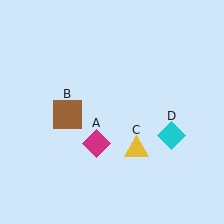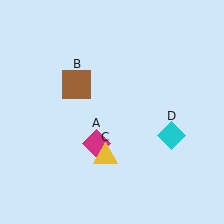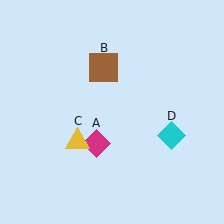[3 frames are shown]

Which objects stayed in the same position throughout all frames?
Magenta diamond (object A) and cyan diamond (object D) remained stationary.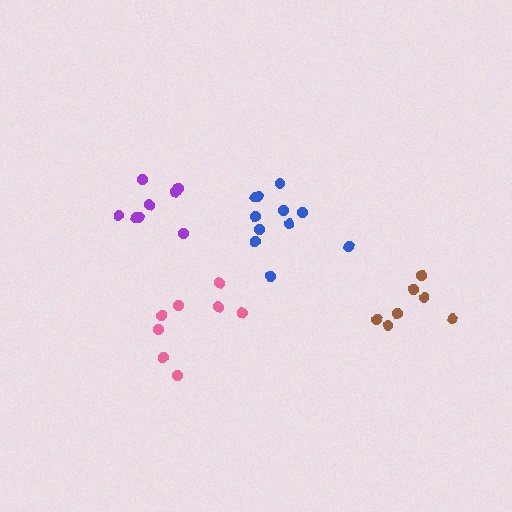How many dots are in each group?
Group 1: 8 dots, Group 2: 11 dots, Group 3: 7 dots, Group 4: 8 dots (34 total).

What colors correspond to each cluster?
The clusters are colored: pink, blue, brown, purple.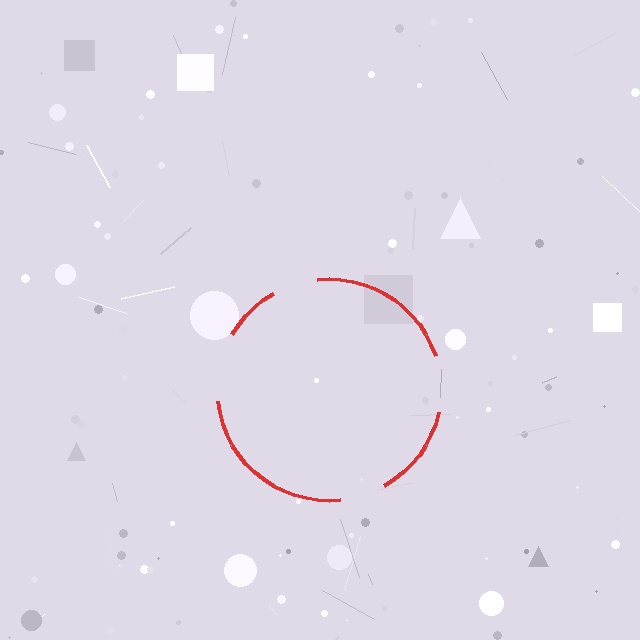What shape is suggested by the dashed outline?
The dashed outline suggests a circle.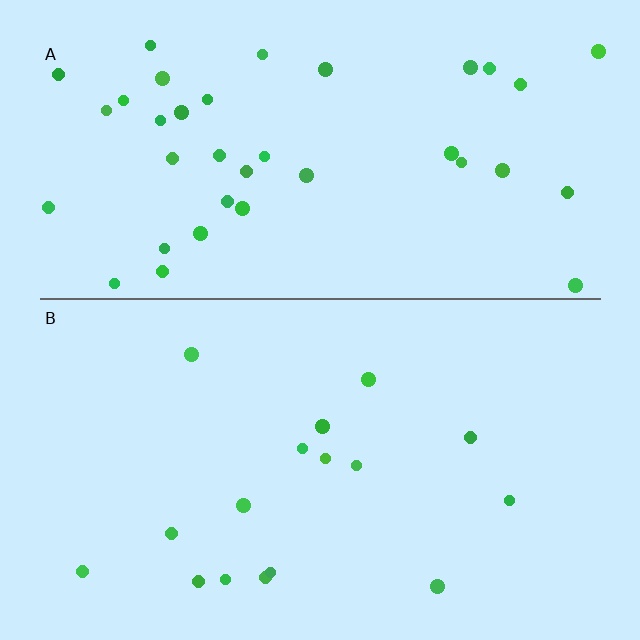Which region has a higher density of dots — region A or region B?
A (the top).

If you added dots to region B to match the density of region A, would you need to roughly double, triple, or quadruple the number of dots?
Approximately double.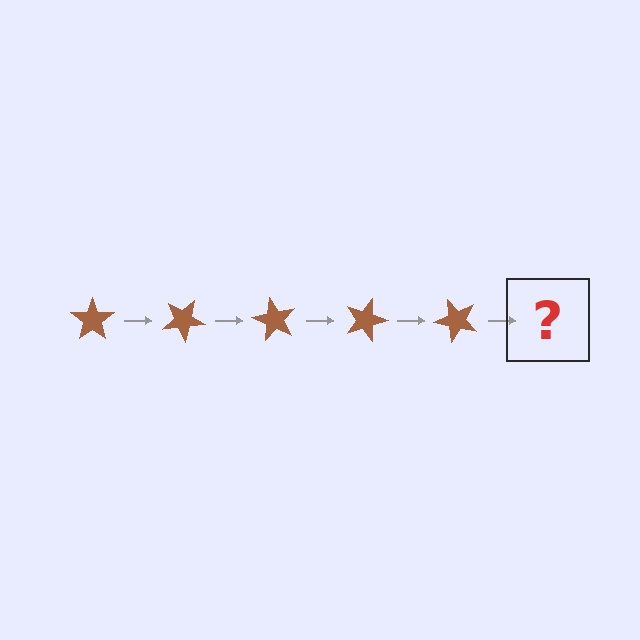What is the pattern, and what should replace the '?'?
The pattern is that the star rotates 30 degrees each step. The '?' should be a brown star rotated 150 degrees.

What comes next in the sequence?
The next element should be a brown star rotated 150 degrees.